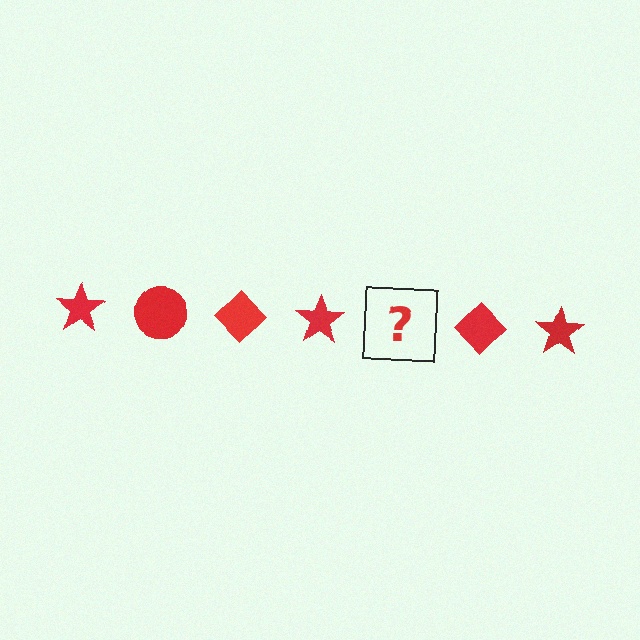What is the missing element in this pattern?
The missing element is a red circle.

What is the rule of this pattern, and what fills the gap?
The rule is that the pattern cycles through star, circle, diamond shapes in red. The gap should be filled with a red circle.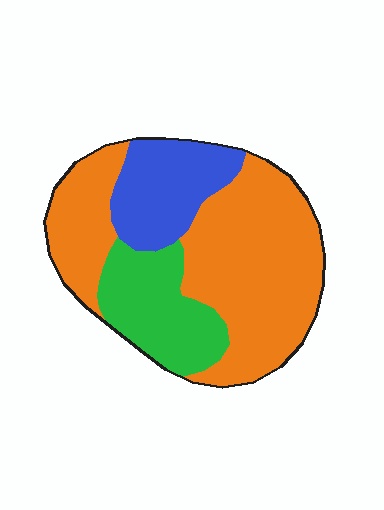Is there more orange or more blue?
Orange.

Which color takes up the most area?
Orange, at roughly 60%.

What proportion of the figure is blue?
Blue takes up about one fifth (1/5) of the figure.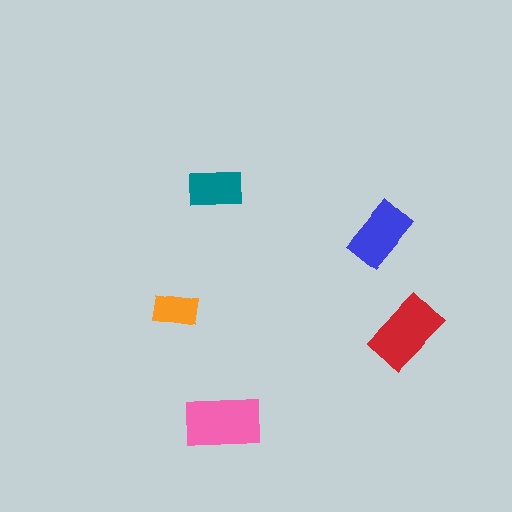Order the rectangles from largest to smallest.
the pink one, the red one, the blue one, the teal one, the orange one.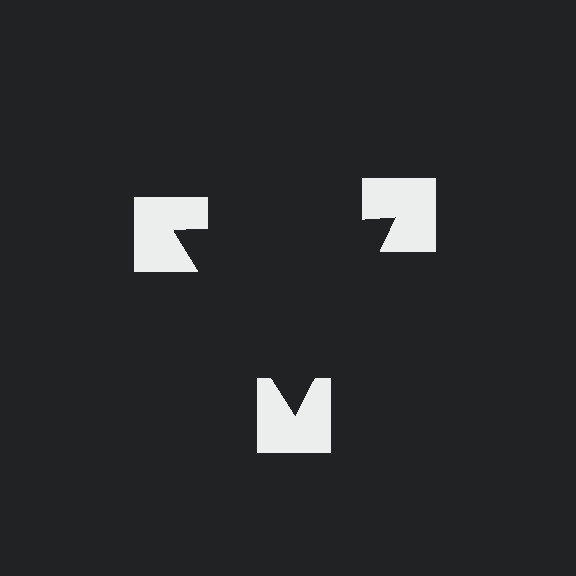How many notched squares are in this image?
There are 3 — one at each vertex of the illusory triangle.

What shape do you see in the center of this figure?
An illusory triangle — its edges are inferred from the aligned wedge cuts in the notched squares, not physically drawn.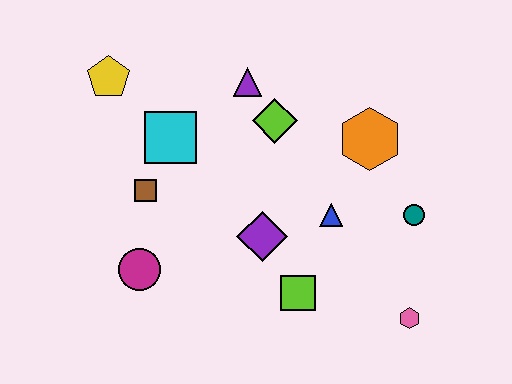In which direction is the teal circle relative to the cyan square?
The teal circle is to the right of the cyan square.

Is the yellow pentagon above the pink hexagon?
Yes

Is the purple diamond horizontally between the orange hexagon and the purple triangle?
Yes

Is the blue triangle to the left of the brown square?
No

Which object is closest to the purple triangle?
The lime diamond is closest to the purple triangle.